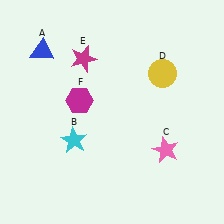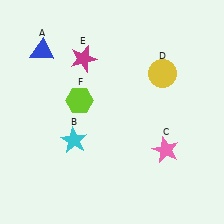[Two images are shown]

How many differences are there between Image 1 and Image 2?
There is 1 difference between the two images.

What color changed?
The hexagon (F) changed from magenta in Image 1 to lime in Image 2.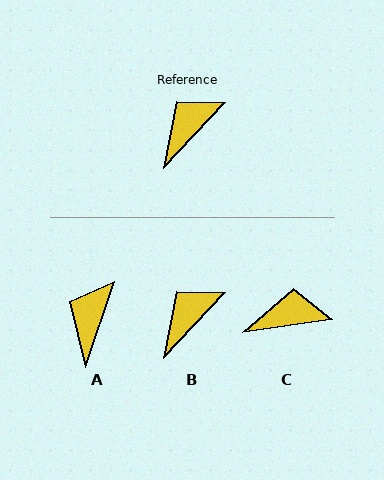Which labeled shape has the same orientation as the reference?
B.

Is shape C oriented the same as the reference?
No, it is off by about 38 degrees.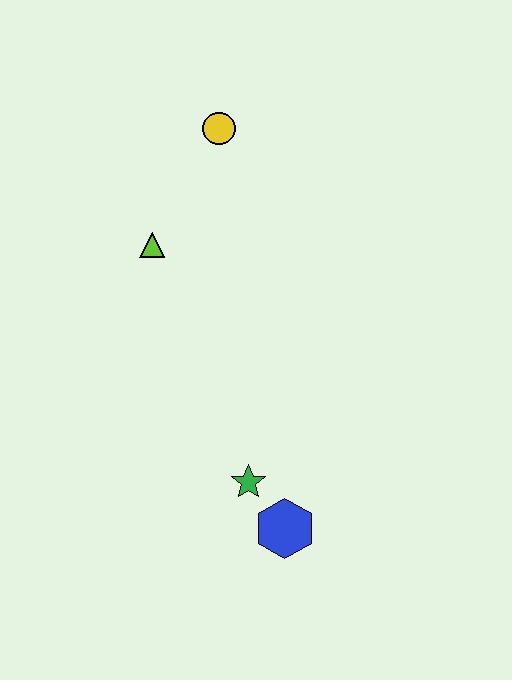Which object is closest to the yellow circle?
The lime triangle is closest to the yellow circle.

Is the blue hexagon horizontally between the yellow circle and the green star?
No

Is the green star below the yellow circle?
Yes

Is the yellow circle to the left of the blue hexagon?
Yes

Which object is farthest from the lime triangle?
The blue hexagon is farthest from the lime triangle.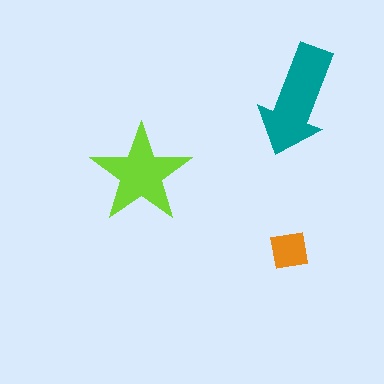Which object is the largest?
The teal arrow.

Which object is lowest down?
The orange square is bottommost.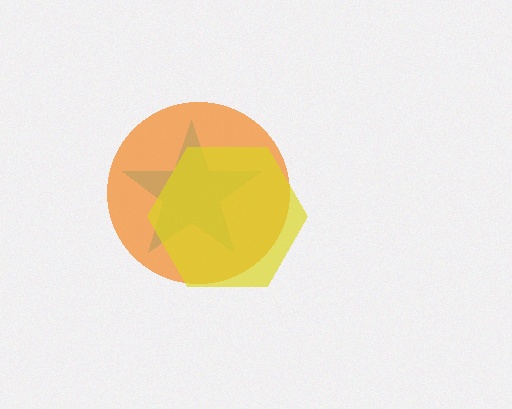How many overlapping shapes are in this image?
There are 3 overlapping shapes in the image.